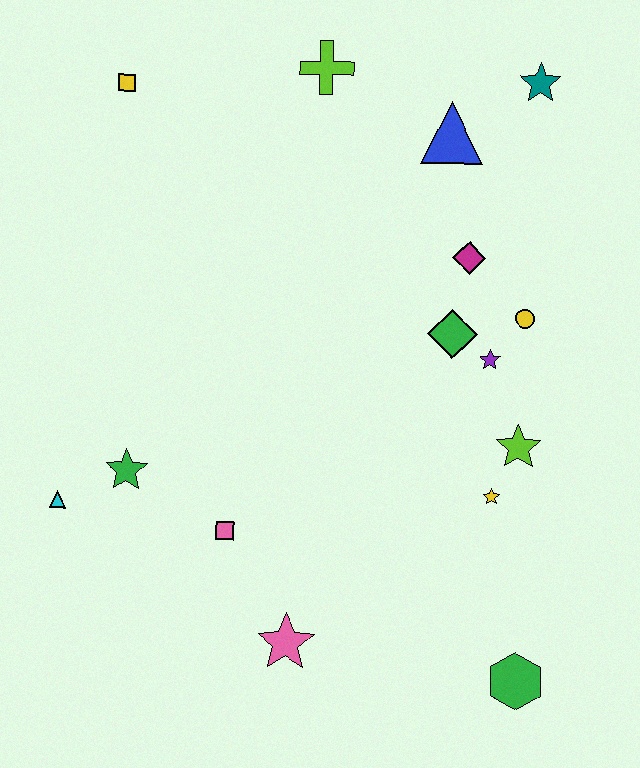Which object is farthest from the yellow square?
The green hexagon is farthest from the yellow square.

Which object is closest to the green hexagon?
The yellow star is closest to the green hexagon.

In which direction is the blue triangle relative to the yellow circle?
The blue triangle is above the yellow circle.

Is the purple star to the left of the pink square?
No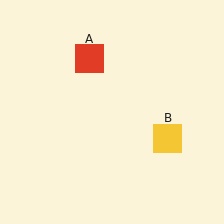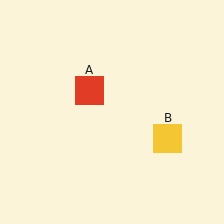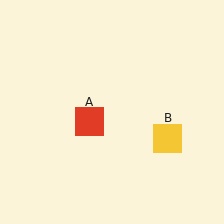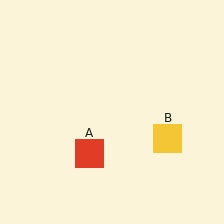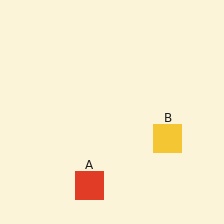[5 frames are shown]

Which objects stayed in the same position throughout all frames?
Yellow square (object B) remained stationary.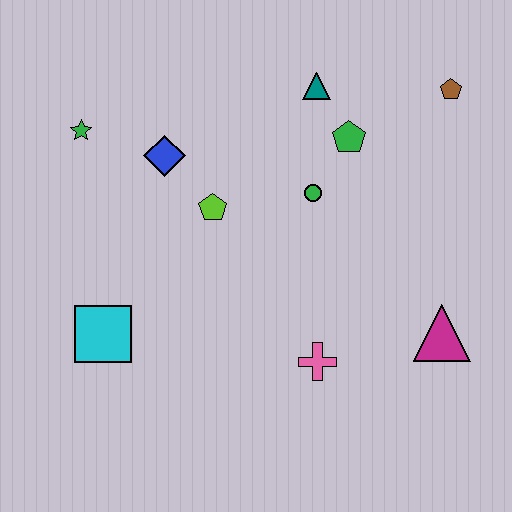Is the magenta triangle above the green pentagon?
No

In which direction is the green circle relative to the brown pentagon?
The green circle is to the left of the brown pentagon.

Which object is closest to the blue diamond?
The lime pentagon is closest to the blue diamond.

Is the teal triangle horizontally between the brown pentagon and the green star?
Yes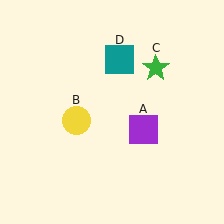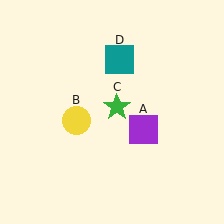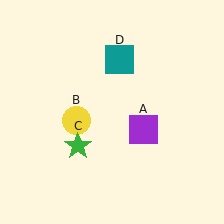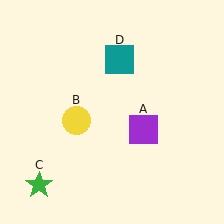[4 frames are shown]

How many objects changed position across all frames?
1 object changed position: green star (object C).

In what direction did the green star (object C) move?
The green star (object C) moved down and to the left.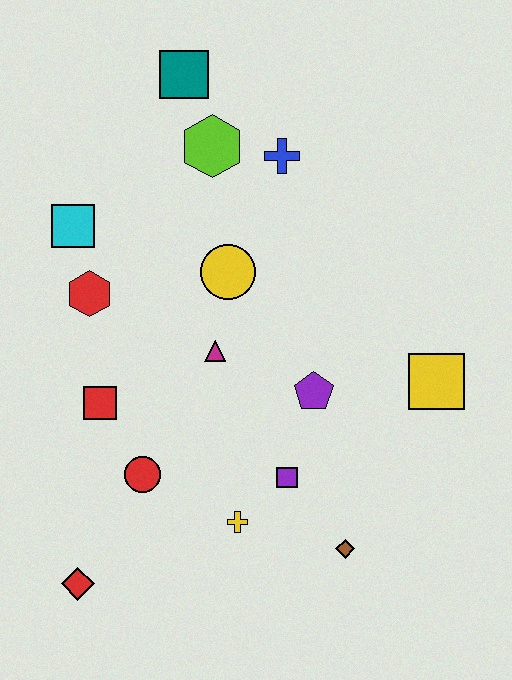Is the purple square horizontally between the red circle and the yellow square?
Yes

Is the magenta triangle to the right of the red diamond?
Yes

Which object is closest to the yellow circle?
The magenta triangle is closest to the yellow circle.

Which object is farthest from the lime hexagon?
The red diamond is farthest from the lime hexagon.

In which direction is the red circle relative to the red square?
The red circle is below the red square.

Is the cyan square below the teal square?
Yes